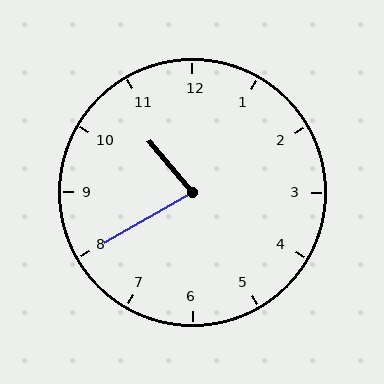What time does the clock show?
10:40.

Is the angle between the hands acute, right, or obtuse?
It is acute.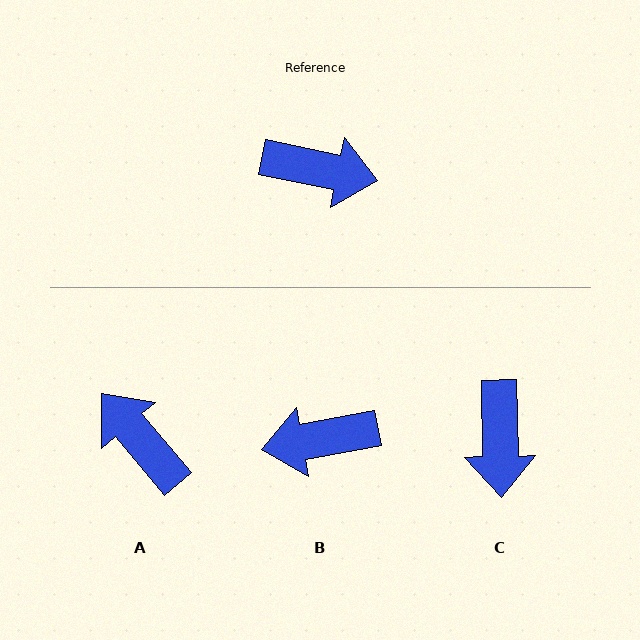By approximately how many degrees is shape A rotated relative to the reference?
Approximately 142 degrees counter-clockwise.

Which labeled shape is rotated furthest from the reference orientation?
B, about 158 degrees away.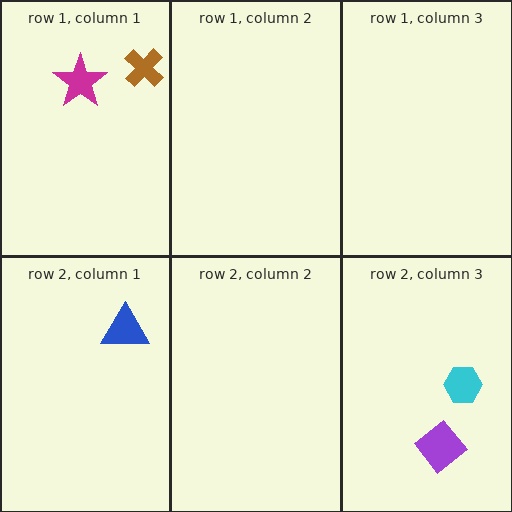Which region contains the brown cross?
The row 1, column 1 region.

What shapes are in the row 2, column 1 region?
The blue triangle.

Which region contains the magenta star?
The row 1, column 1 region.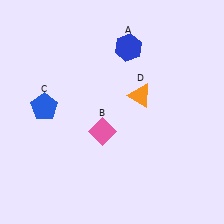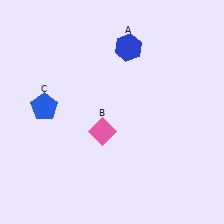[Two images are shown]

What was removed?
The orange triangle (D) was removed in Image 2.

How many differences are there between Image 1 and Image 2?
There is 1 difference between the two images.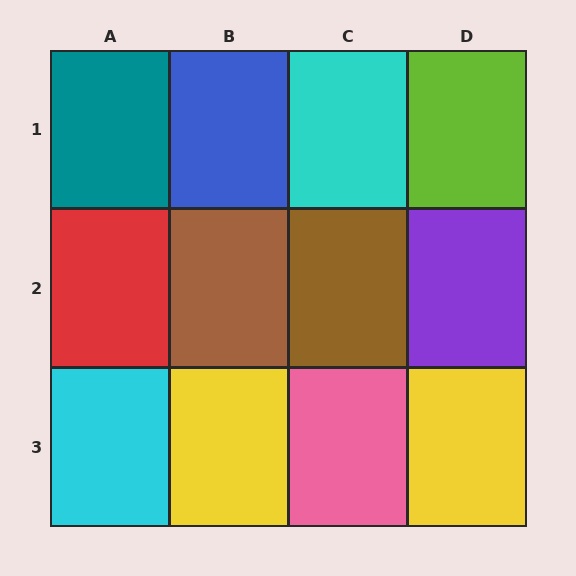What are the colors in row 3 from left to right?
Cyan, yellow, pink, yellow.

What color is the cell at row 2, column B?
Brown.